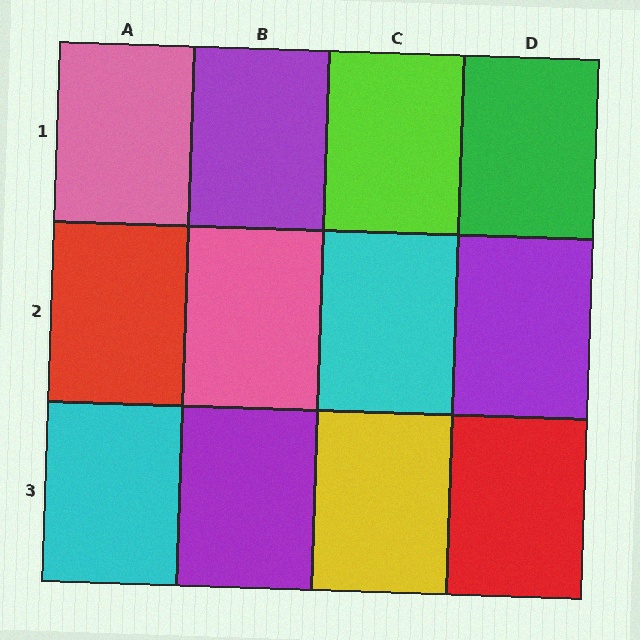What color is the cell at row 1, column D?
Green.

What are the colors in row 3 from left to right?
Cyan, purple, yellow, red.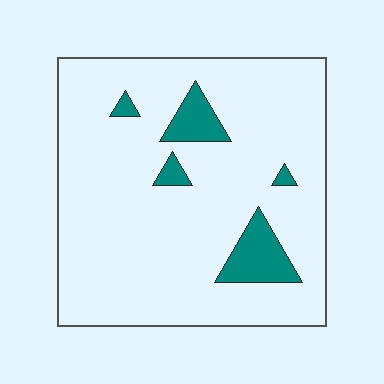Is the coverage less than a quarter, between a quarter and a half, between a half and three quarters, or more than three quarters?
Less than a quarter.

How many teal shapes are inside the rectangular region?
5.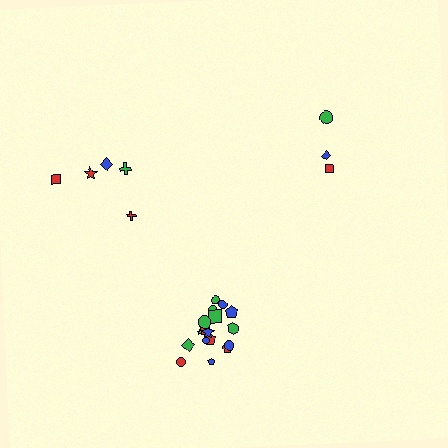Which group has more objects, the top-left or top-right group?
The top-left group.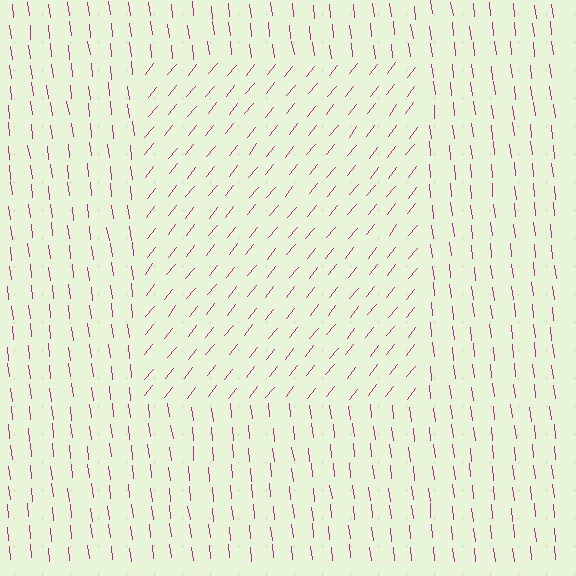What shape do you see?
I see a rectangle.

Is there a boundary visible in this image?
Yes, there is a texture boundary formed by a change in line orientation.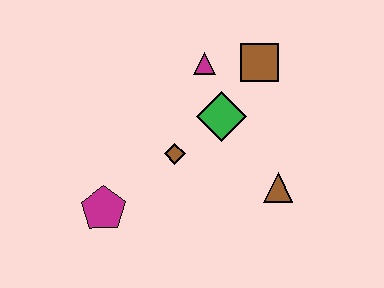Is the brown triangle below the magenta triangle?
Yes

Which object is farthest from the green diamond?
The magenta pentagon is farthest from the green diamond.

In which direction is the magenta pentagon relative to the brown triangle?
The magenta pentagon is to the left of the brown triangle.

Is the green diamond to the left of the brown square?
Yes